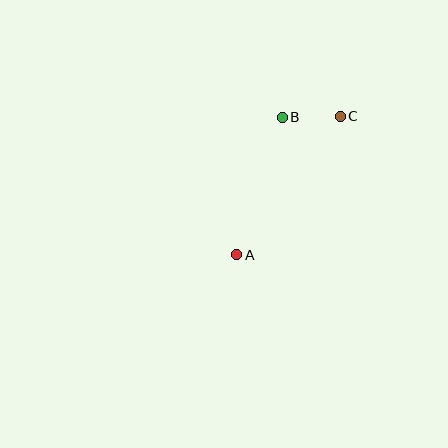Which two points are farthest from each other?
Points A and C are farthest from each other.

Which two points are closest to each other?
Points B and C are closest to each other.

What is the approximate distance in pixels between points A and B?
The distance between A and B is approximately 145 pixels.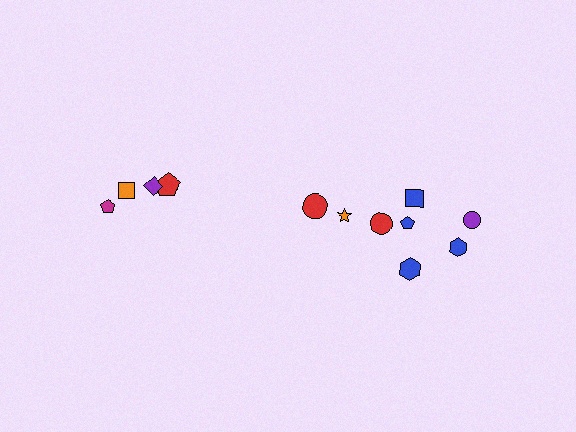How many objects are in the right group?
There are 8 objects.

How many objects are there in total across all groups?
There are 12 objects.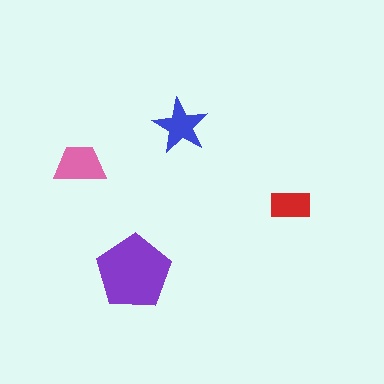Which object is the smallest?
The red rectangle.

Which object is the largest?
The purple pentagon.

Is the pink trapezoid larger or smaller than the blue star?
Larger.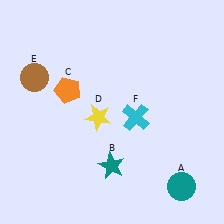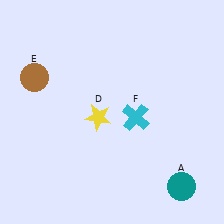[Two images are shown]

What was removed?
The orange pentagon (C), the teal star (B) were removed in Image 2.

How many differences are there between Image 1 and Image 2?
There are 2 differences between the two images.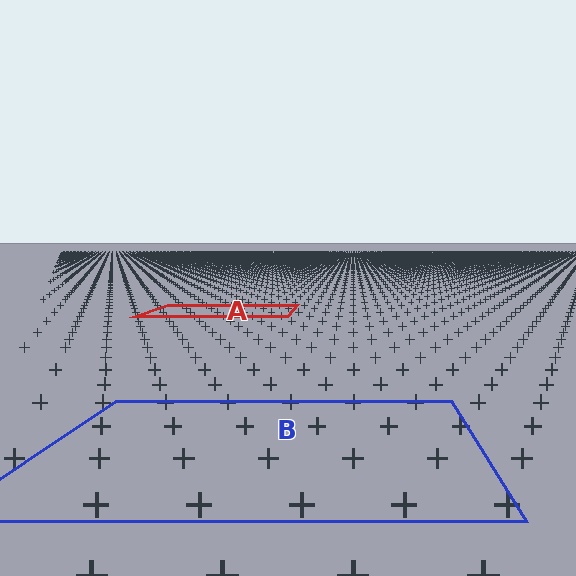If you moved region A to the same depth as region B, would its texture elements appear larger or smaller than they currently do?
They would appear larger. At a closer depth, the same texture elements are projected at a bigger on-screen size.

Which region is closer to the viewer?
Region B is closer. The texture elements there are larger and more spread out.